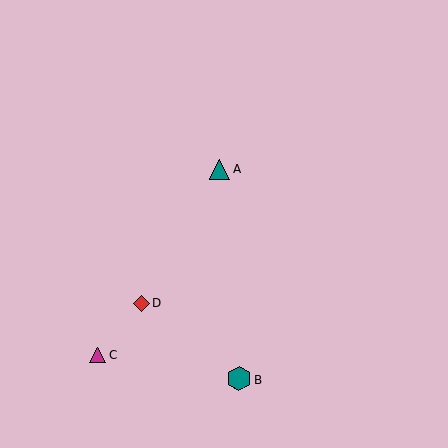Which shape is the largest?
The teal hexagon (labeled B) is the largest.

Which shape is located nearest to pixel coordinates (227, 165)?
The teal triangle (labeled A) at (220, 169) is nearest to that location.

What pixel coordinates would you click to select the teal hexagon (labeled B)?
Click at (239, 379) to select the teal hexagon B.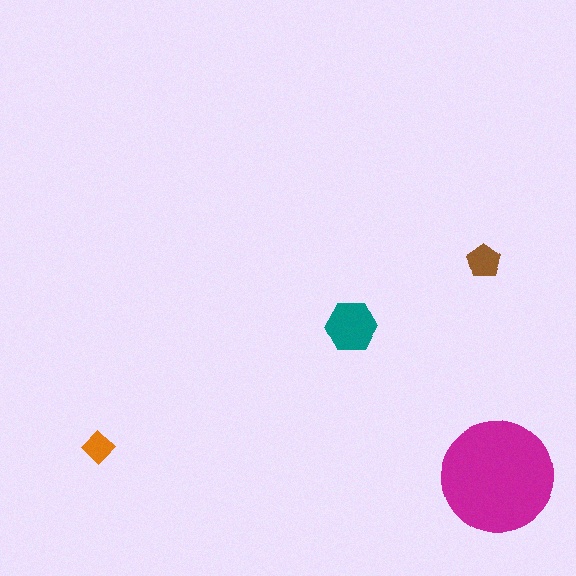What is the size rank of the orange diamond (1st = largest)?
4th.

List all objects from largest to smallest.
The magenta circle, the teal hexagon, the brown pentagon, the orange diamond.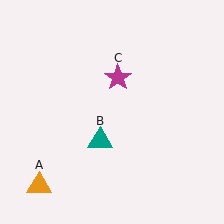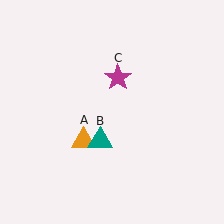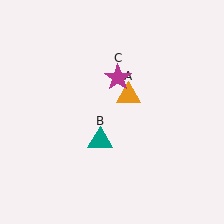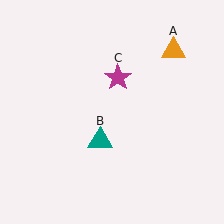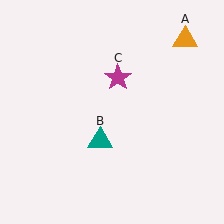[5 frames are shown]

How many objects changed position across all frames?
1 object changed position: orange triangle (object A).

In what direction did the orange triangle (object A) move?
The orange triangle (object A) moved up and to the right.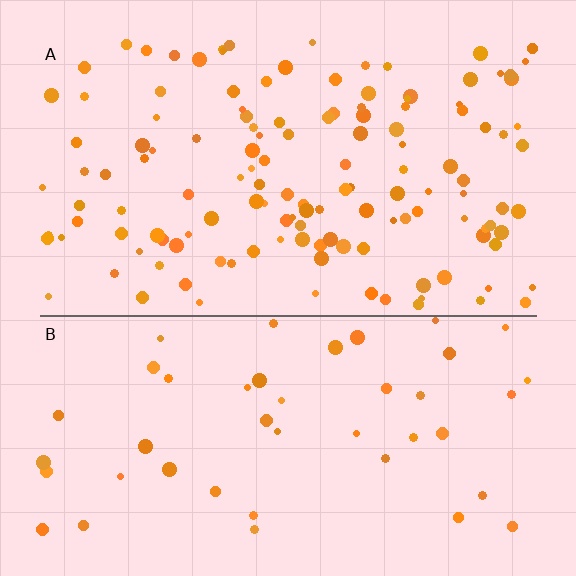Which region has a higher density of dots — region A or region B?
A (the top).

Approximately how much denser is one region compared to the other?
Approximately 3.0× — region A over region B.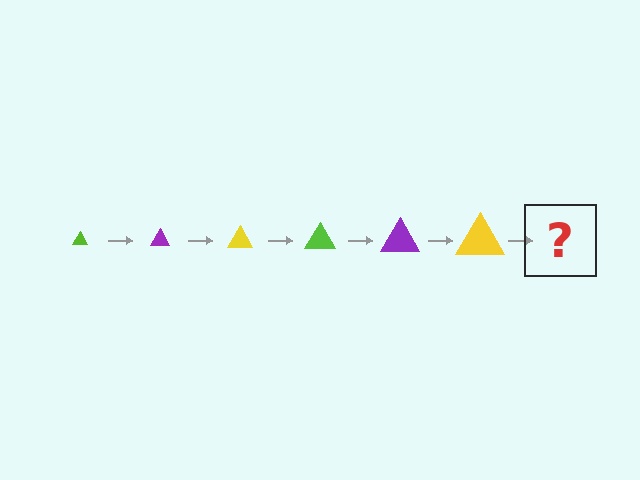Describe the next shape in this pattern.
It should be a lime triangle, larger than the previous one.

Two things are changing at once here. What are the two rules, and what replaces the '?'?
The two rules are that the triangle grows larger each step and the color cycles through lime, purple, and yellow. The '?' should be a lime triangle, larger than the previous one.